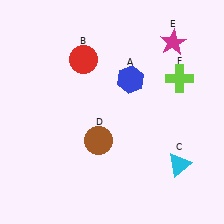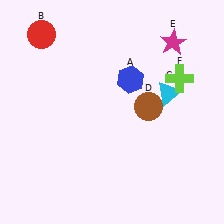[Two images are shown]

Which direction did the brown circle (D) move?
The brown circle (D) moved right.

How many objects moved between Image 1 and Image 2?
3 objects moved between the two images.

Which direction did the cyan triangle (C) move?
The cyan triangle (C) moved up.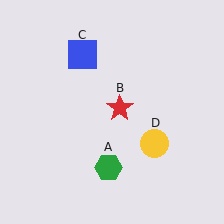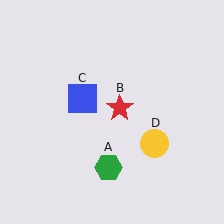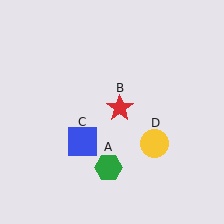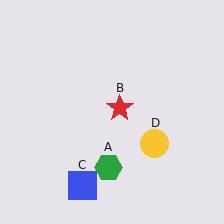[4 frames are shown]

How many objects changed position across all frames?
1 object changed position: blue square (object C).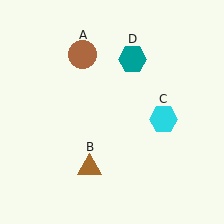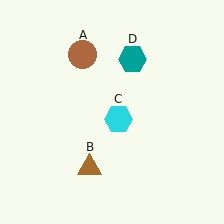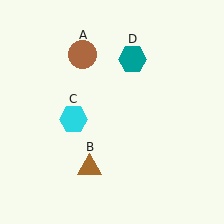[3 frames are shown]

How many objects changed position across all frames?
1 object changed position: cyan hexagon (object C).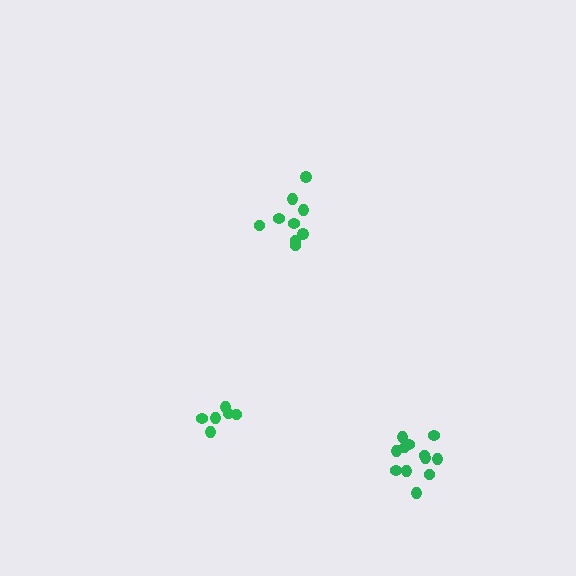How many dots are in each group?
Group 1: 12 dots, Group 2: 6 dots, Group 3: 9 dots (27 total).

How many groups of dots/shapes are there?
There are 3 groups.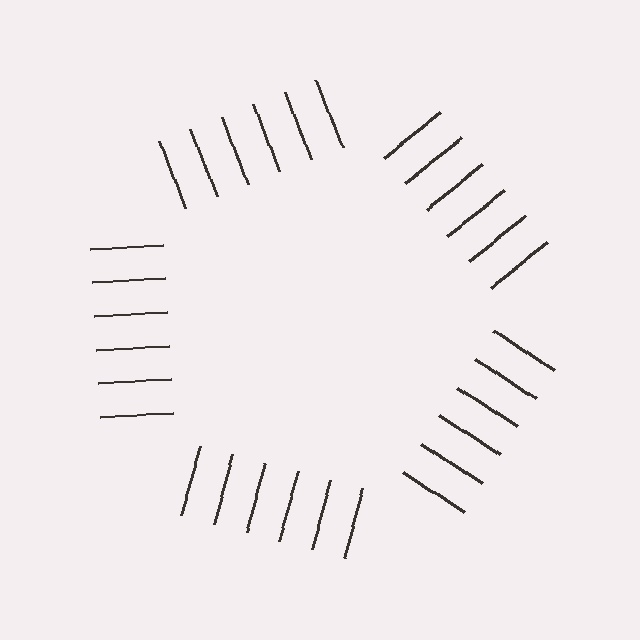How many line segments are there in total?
30 — 6 along each of the 5 edges.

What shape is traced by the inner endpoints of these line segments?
An illusory pentagon — the line segments terminate on its edges but no continuous stroke is drawn.